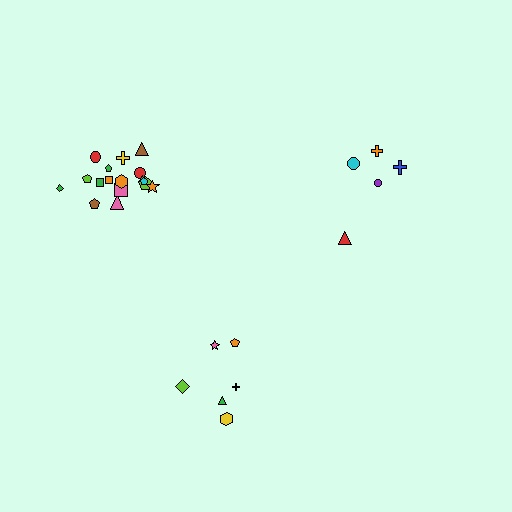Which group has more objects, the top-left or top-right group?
The top-left group.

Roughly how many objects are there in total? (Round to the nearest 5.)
Roughly 30 objects in total.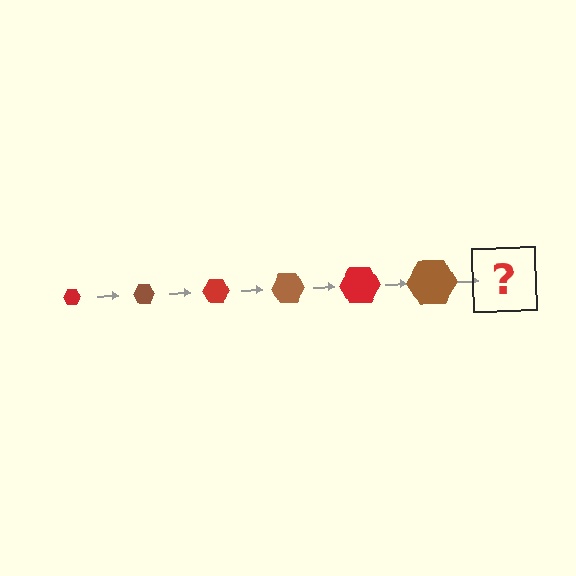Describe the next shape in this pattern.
It should be a red hexagon, larger than the previous one.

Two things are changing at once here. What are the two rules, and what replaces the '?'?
The two rules are that the hexagon grows larger each step and the color cycles through red and brown. The '?' should be a red hexagon, larger than the previous one.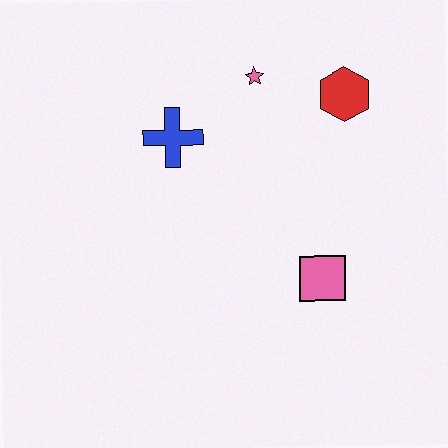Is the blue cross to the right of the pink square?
No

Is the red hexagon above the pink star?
No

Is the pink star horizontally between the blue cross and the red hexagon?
Yes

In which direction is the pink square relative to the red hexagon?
The pink square is below the red hexagon.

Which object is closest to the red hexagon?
The pink star is closest to the red hexagon.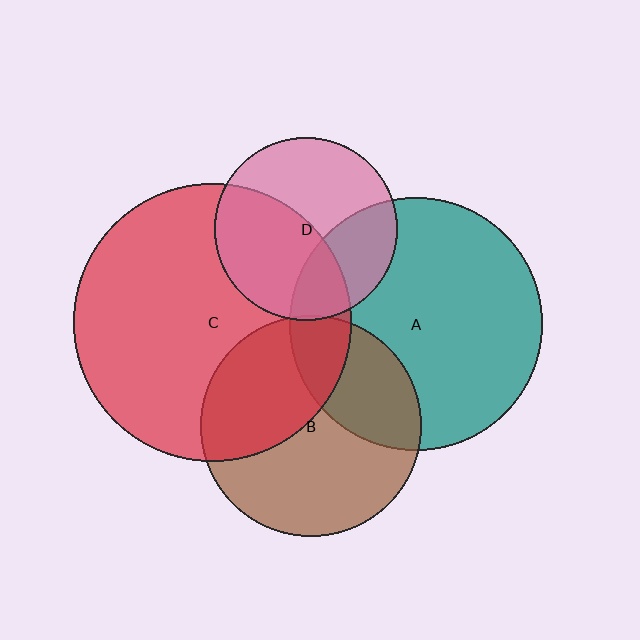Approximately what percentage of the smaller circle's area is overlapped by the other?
Approximately 30%.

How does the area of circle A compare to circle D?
Approximately 1.9 times.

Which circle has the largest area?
Circle C (red).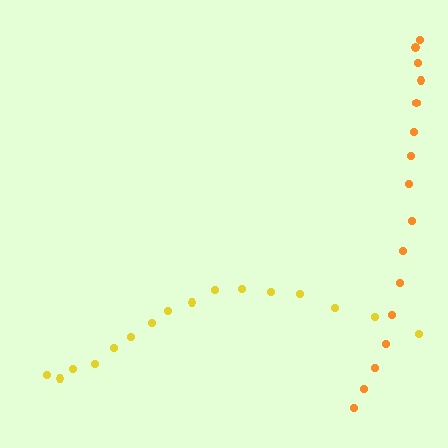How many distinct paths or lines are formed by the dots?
There are 2 distinct paths.